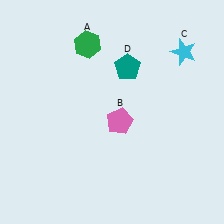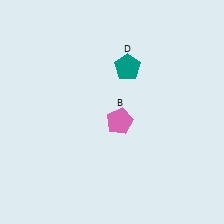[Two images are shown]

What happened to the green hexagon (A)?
The green hexagon (A) was removed in Image 2. It was in the top-left area of Image 1.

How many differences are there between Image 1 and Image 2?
There are 2 differences between the two images.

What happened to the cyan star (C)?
The cyan star (C) was removed in Image 2. It was in the top-right area of Image 1.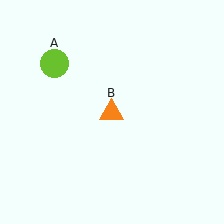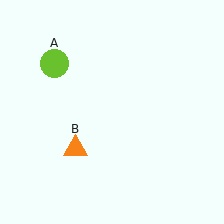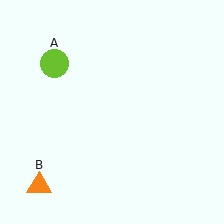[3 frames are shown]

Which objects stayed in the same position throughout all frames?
Lime circle (object A) remained stationary.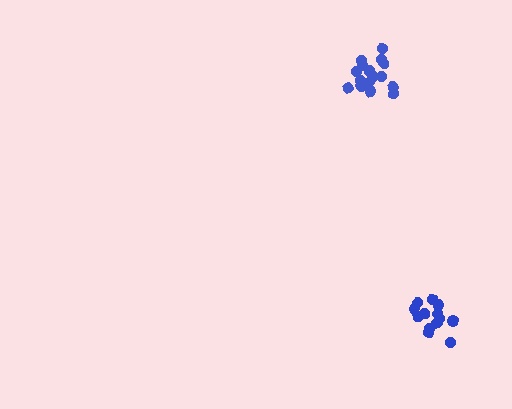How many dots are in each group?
Group 1: 16 dots, Group 2: 14 dots (30 total).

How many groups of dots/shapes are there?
There are 2 groups.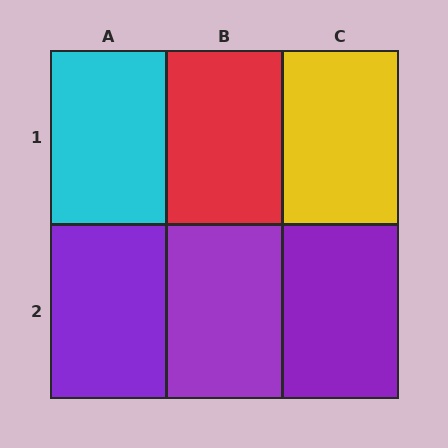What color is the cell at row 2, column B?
Purple.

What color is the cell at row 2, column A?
Purple.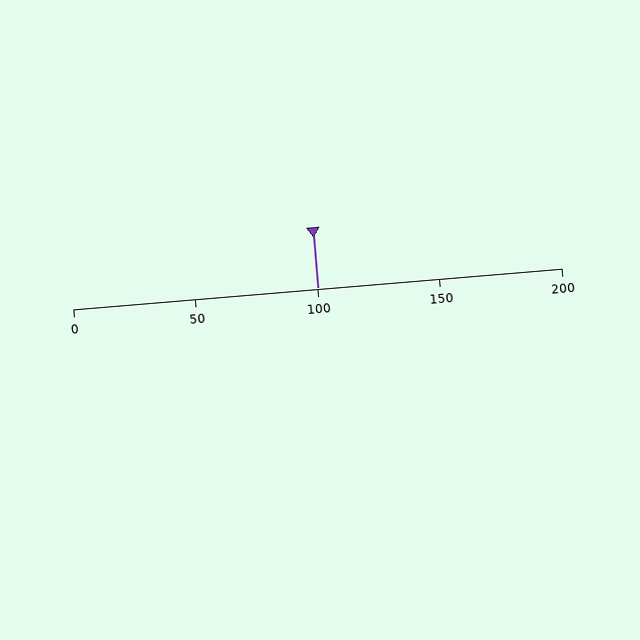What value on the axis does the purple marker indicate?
The marker indicates approximately 100.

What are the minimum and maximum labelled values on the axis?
The axis runs from 0 to 200.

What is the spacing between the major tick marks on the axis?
The major ticks are spaced 50 apart.